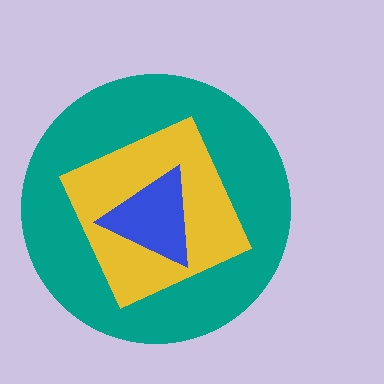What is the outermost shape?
The teal circle.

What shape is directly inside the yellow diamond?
The blue triangle.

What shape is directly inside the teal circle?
The yellow diamond.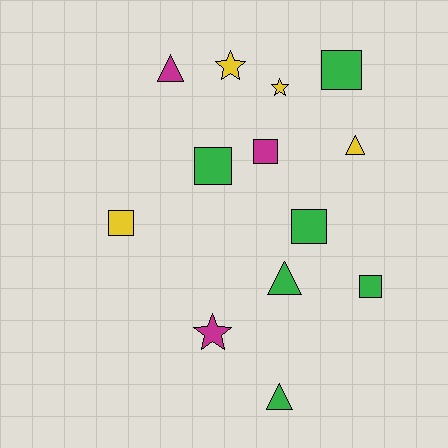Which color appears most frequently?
Green, with 6 objects.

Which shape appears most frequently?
Square, with 6 objects.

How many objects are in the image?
There are 13 objects.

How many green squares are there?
There are 4 green squares.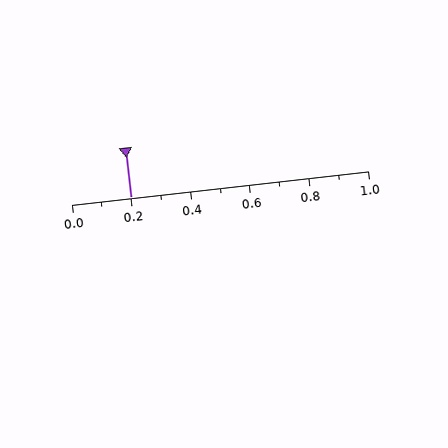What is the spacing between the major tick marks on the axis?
The major ticks are spaced 0.2 apart.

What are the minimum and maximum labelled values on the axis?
The axis runs from 0.0 to 1.0.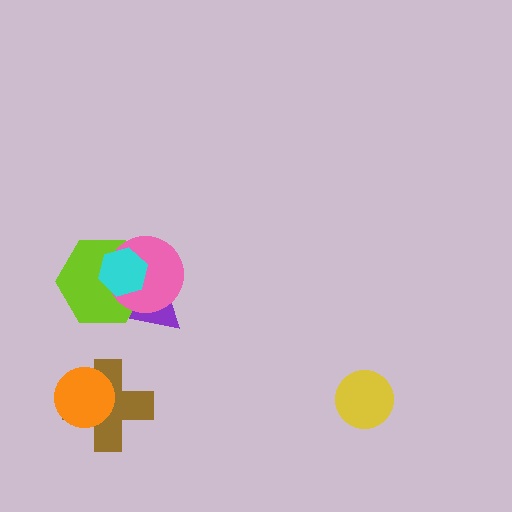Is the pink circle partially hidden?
Yes, it is partially covered by another shape.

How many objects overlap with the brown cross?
1 object overlaps with the brown cross.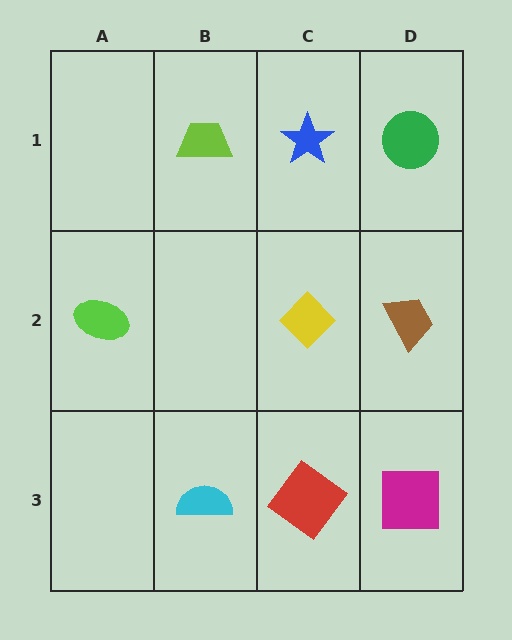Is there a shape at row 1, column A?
No, that cell is empty.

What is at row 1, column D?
A green circle.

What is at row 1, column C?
A blue star.